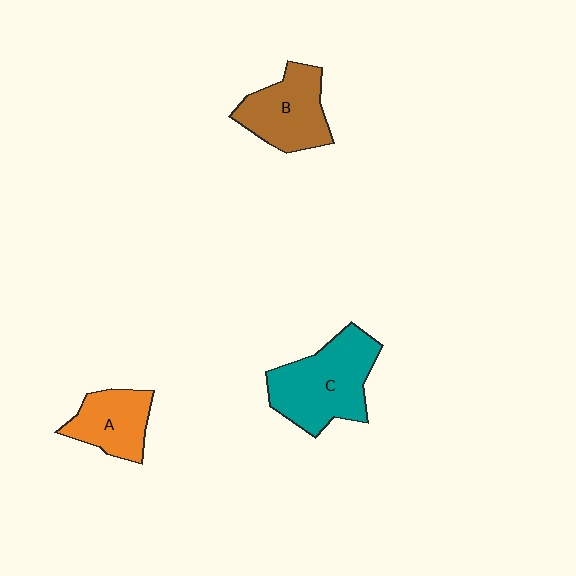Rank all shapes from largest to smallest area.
From largest to smallest: C (teal), B (brown), A (orange).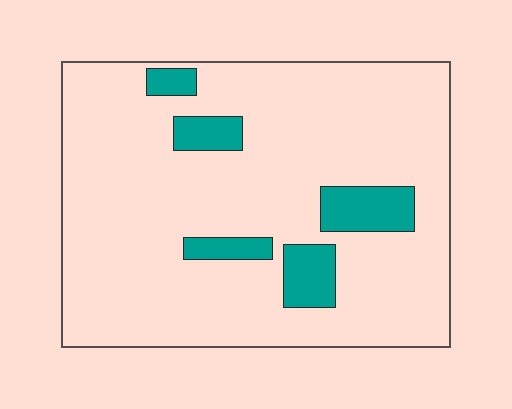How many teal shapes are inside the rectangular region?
5.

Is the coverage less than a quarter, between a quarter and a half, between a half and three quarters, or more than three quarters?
Less than a quarter.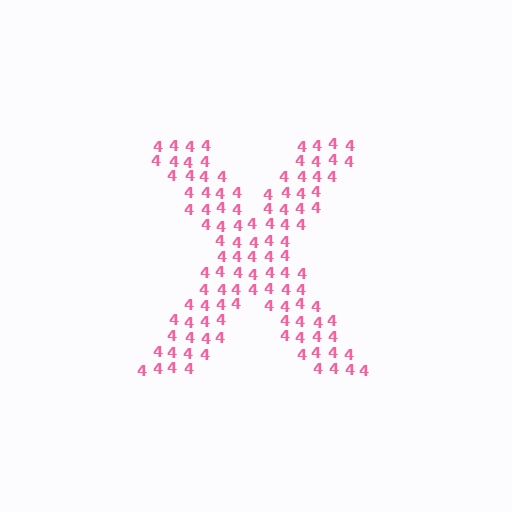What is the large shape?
The large shape is the letter X.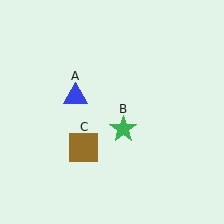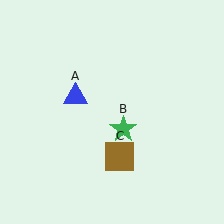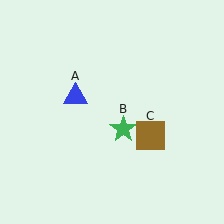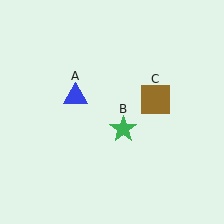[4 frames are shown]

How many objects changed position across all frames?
1 object changed position: brown square (object C).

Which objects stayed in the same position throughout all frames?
Blue triangle (object A) and green star (object B) remained stationary.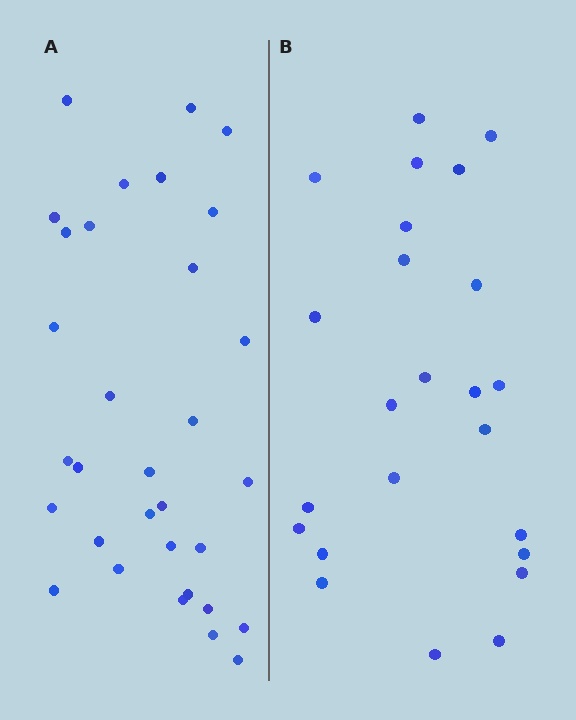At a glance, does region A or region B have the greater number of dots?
Region A (the left region) has more dots.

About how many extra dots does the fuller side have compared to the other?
Region A has roughly 8 or so more dots than region B.